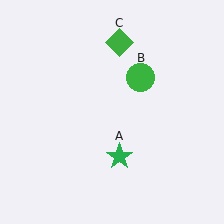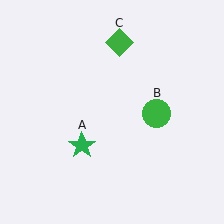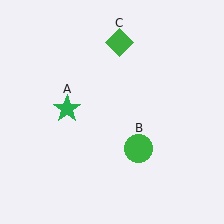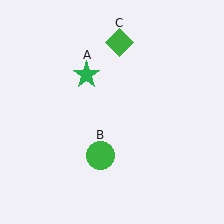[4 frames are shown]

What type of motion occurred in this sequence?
The green star (object A), green circle (object B) rotated clockwise around the center of the scene.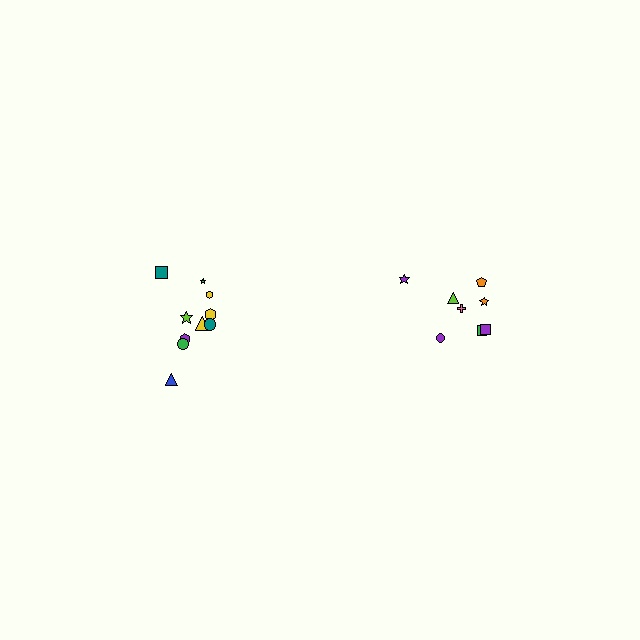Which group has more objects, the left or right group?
The left group.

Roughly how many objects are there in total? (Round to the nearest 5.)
Roughly 20 objects in total.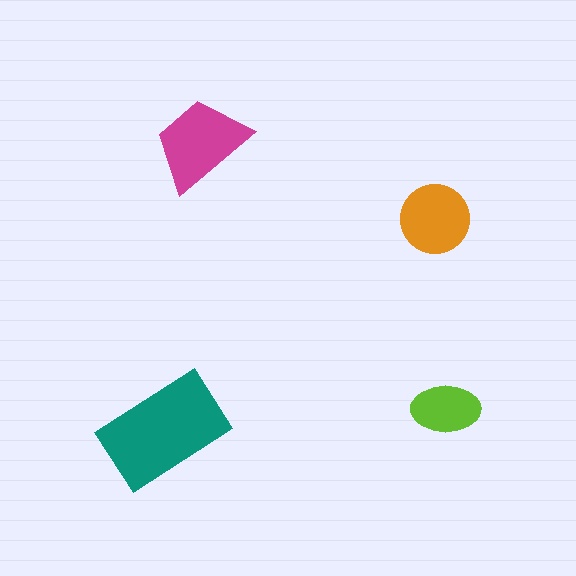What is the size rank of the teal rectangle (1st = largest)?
1st.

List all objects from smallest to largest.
The lime ellipse, the orange circle, the magenta trapezoid, the teal rectangle.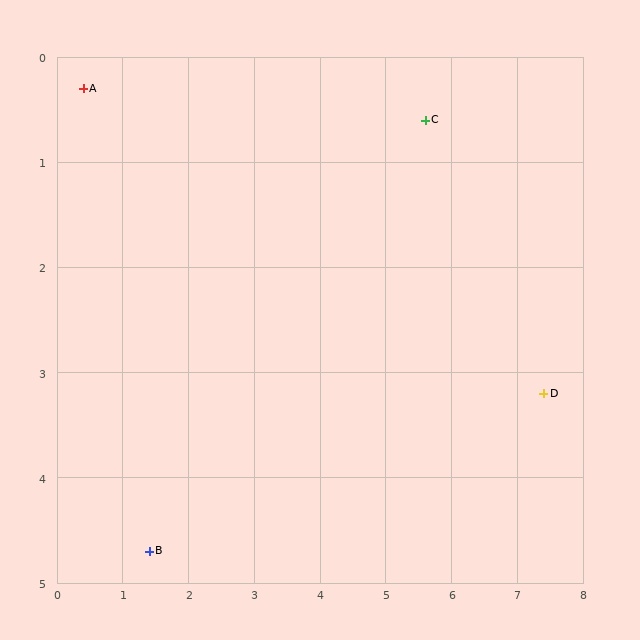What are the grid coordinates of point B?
Point B is at approximately (1.4, 4.7).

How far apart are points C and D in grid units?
Points C and D are about 3.2 grid units apart.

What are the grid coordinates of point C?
Point C is at approximately (5.6, 0.6).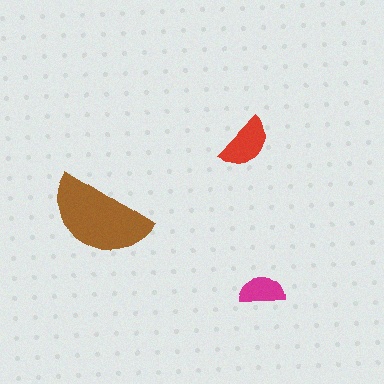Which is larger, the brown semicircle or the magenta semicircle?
The brown one.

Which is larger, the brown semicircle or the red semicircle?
The brown one.